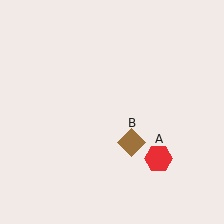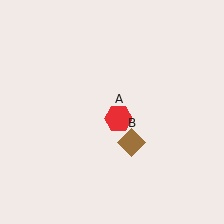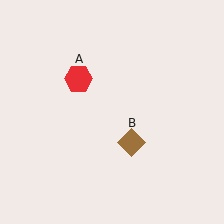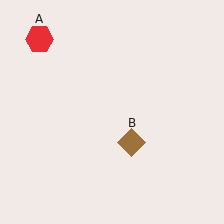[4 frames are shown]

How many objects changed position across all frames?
1 object changed position: red hexagon (object A).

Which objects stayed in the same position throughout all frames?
Brown diamond (object B) remained stationary.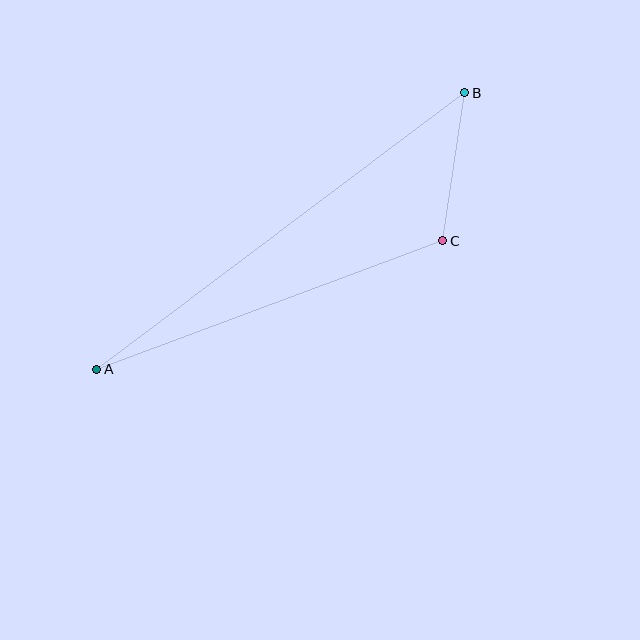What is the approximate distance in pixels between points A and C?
The distance between A and C is approximately 369 pixels.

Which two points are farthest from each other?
Points A and B are farthest from each other.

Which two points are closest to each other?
Points B and C are closest to each other.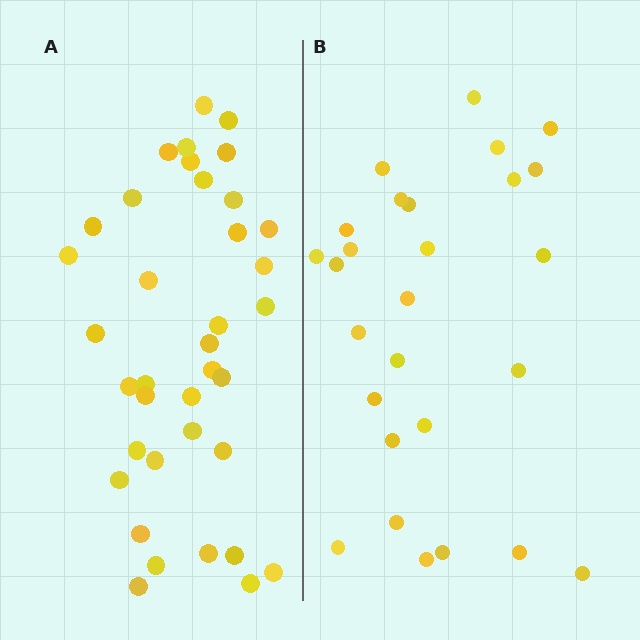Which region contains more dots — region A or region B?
Region A (the left region) has more dots.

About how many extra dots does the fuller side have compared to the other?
Region A has roughly 10 or so more dots than region B.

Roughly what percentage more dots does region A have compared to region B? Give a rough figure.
About 35% more.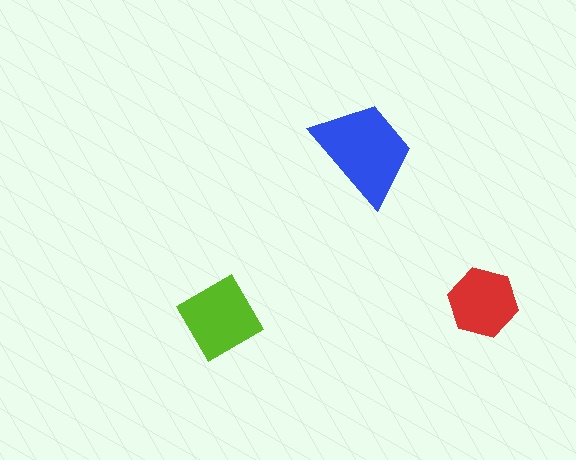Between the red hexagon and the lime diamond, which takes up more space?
The lime diamond.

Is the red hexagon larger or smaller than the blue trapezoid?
Smaller.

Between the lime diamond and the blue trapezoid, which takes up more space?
The blue trapezoid.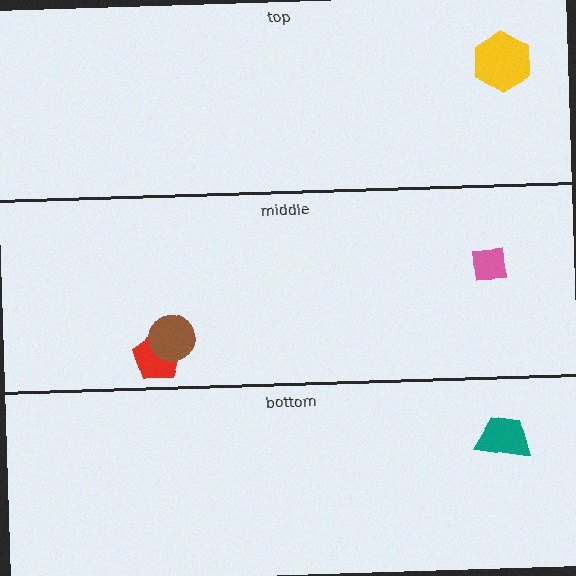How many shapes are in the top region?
1.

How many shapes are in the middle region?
3.